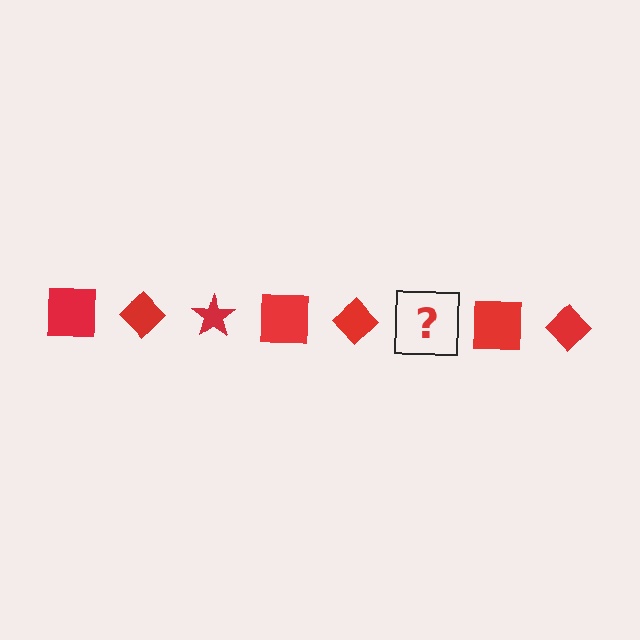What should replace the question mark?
The question mark should be replaced with a red star.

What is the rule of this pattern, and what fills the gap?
The rule is that the pattern cycles through square, diamond, star shapes in red. The gap should be filled with a red star.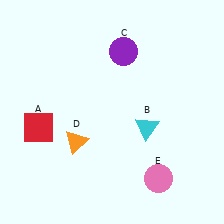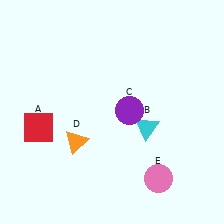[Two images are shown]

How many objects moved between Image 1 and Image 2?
1 object moved between the two images.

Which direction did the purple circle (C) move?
The purple circle (C) moved down.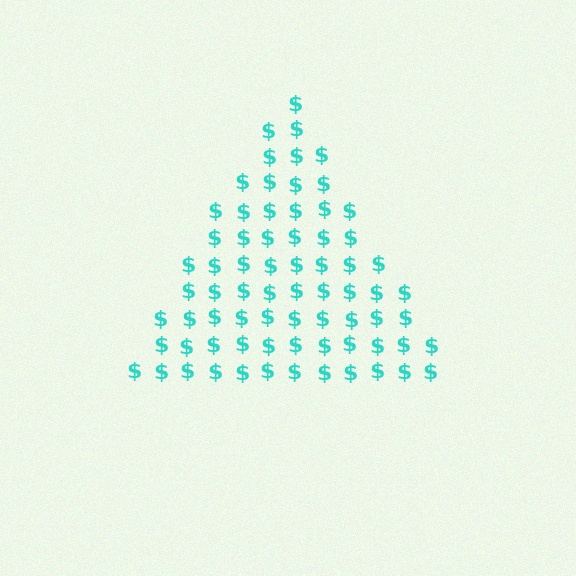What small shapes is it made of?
It is made of small dollar signs.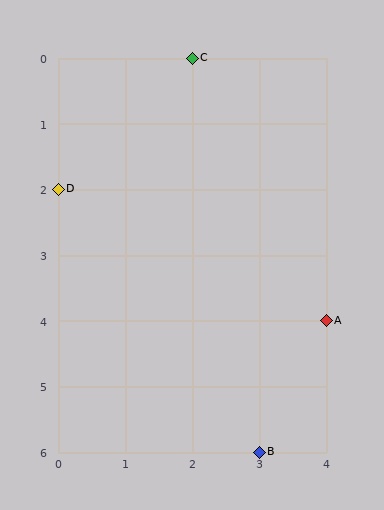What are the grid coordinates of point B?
Point B is at grid coordinates (3, 6).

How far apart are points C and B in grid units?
Points C and B are 1 column and 6 rows apart (about 6.1 grid units diagonally).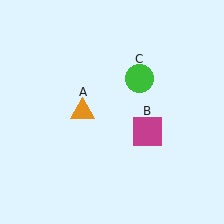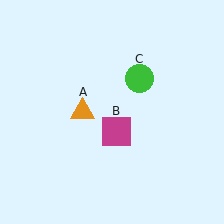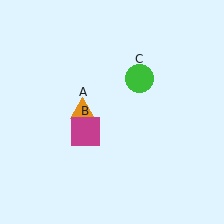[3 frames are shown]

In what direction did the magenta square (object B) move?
The magenta square (object B) moved left.